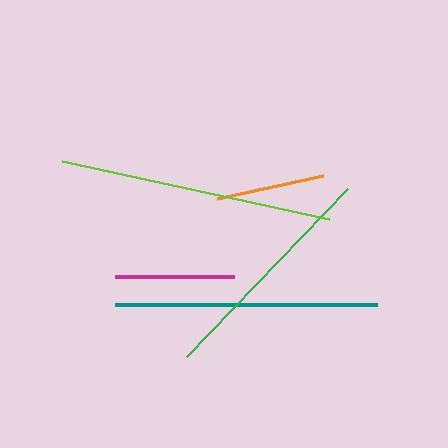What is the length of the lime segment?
The lime segment is approximately 273 pixels long.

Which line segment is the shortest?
The orange line is the shortest at approximately 109 pixels.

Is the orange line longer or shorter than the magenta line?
The magenta line is longer than the orange line.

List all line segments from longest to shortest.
From longest to shortest: lime, teal, green, magenta, orange.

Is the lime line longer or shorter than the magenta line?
The lime line is longer than the magenta line.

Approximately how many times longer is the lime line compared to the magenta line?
The lime line is approximately 2.3 times the length of the magenta line.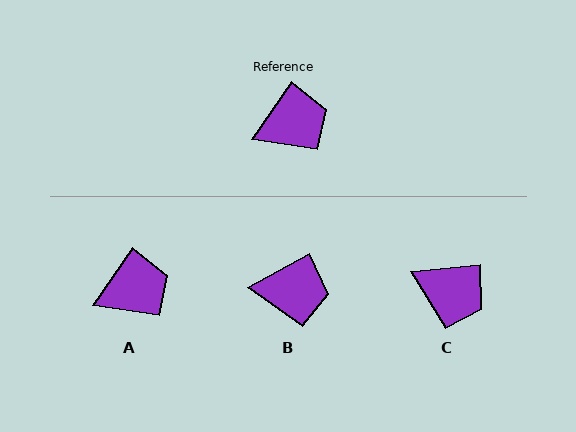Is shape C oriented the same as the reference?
No, it is off by about 50 degrees.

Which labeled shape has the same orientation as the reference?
A.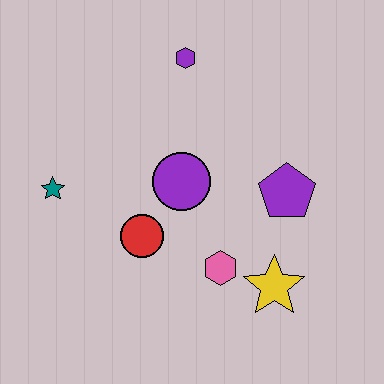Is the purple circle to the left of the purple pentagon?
Yes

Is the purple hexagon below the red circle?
No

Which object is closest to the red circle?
The purple circle is closest to the red circle.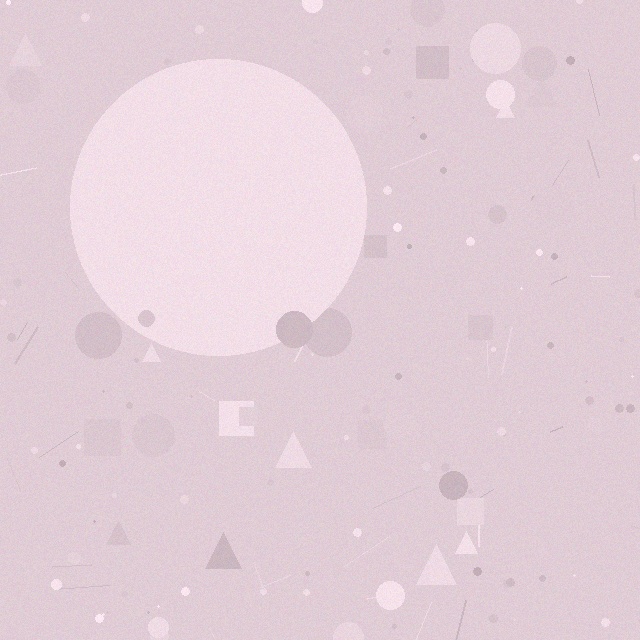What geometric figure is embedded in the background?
A circle is embedded in the background.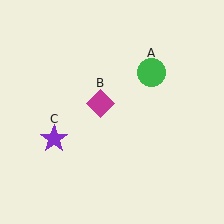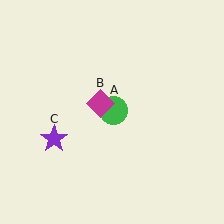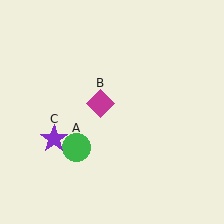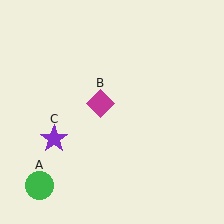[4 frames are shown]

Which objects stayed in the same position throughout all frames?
Magenta diamond (object B) and purple star (object C) remained stationary.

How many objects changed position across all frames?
1 object changed position: green circle (object A).